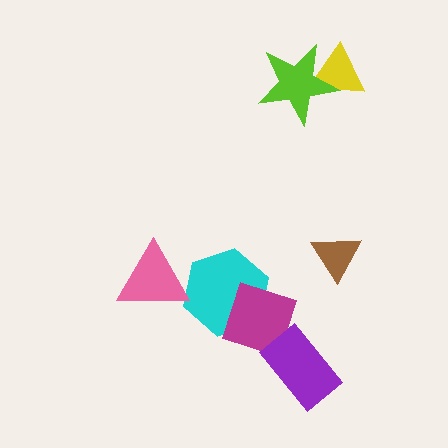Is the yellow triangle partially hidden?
Yes, it is partially covered by another shape.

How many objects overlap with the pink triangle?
1 object overlaps with the pink triangle.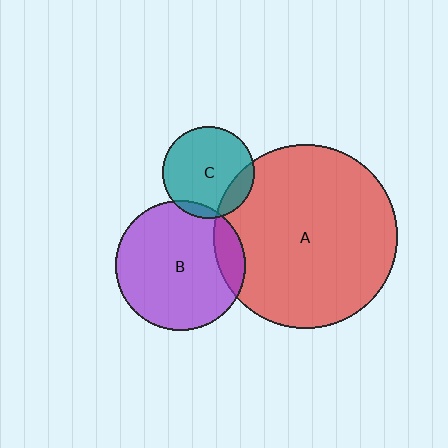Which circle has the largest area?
Circle A (red).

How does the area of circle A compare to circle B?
Approximately 2.0 times.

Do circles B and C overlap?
Yes.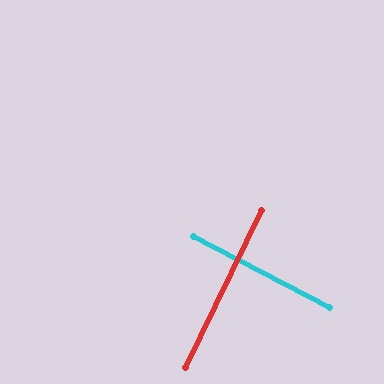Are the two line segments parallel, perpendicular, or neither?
Perpendicular — they meet at approximately 88°.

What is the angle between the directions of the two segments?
Approximately 88 degrees.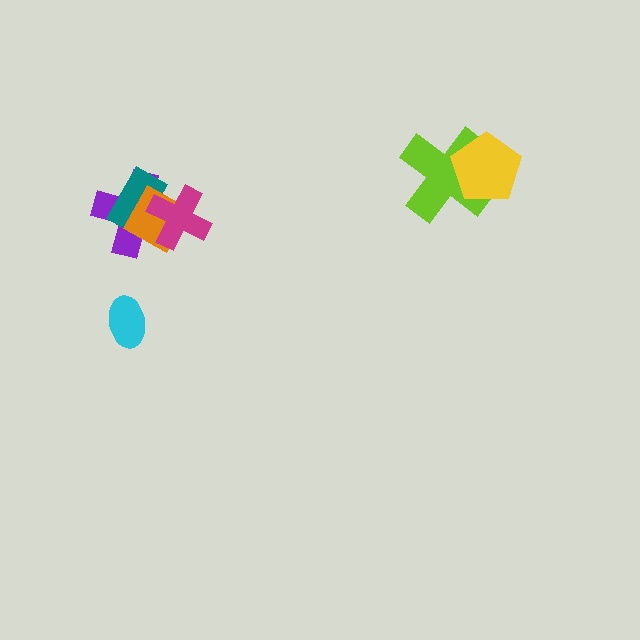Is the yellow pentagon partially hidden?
No, no other shape covers it.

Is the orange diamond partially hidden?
Yes, it is partially covered by another shape.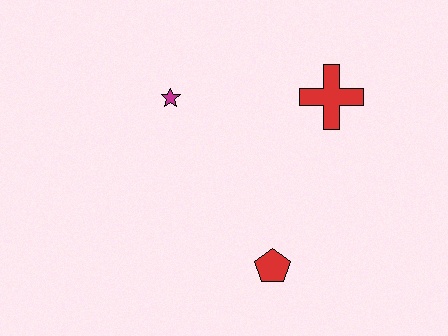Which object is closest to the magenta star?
The red cross is closest to the magenta star.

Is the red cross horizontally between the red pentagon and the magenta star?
No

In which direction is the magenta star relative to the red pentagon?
The magenta star is above the red pentagon.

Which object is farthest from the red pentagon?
The magenta star is farthest from the red pentagon.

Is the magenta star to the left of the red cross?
Yes